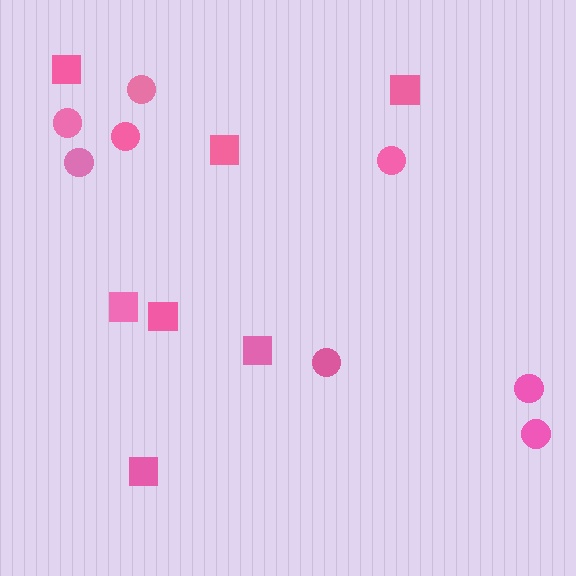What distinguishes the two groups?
There are 2 groups: one group of squares (7) and one group of circles (8).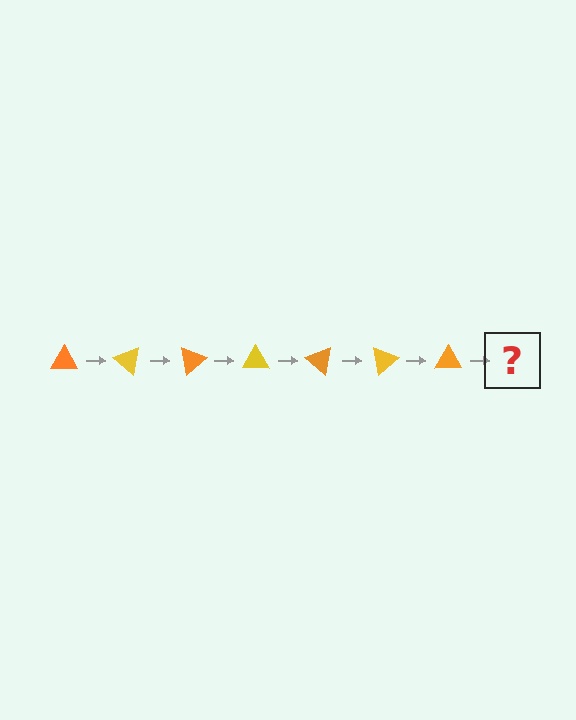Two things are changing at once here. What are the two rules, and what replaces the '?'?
The two rules are that it rotates 40 degrees each step and the color cycles through orange and yellow. The '?' should be a yellow triangle, rotated 280 degrees from the start.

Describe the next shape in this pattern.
It should be a yellow triangle, rotated 280 degrees from the start.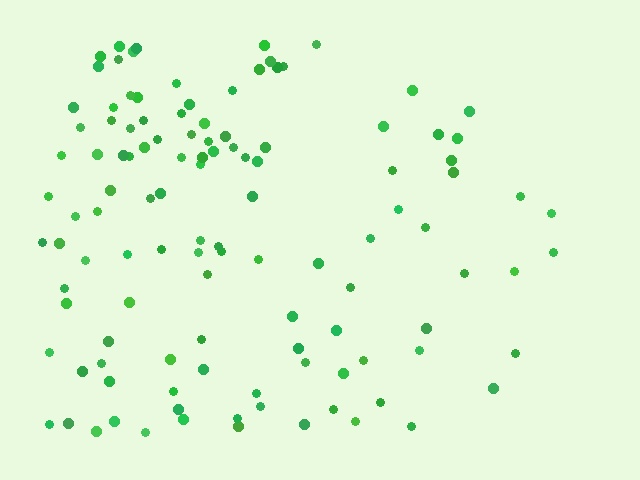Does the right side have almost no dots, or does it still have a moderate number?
Still a moderate number, just noticeably fewer than the left.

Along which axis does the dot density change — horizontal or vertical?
Horizontal.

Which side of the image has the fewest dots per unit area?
The right.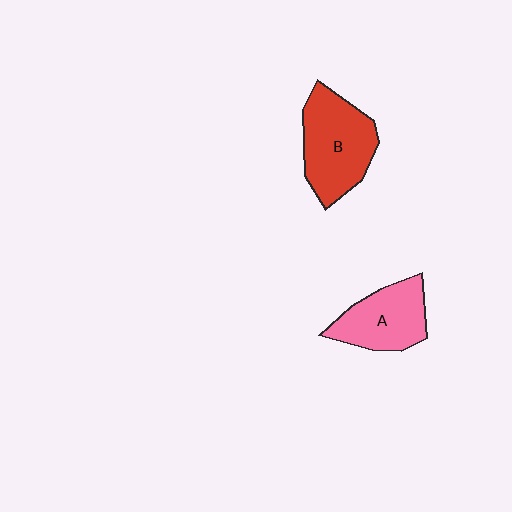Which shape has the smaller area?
Shape A (pink).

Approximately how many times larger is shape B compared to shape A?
Approximately 1.3 times.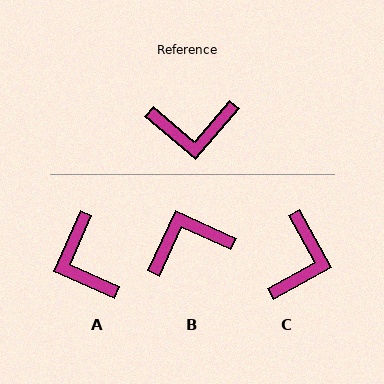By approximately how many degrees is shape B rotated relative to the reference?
Approximately 164 degrees clockwise.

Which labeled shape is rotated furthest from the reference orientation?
B, about 164 degrees away.